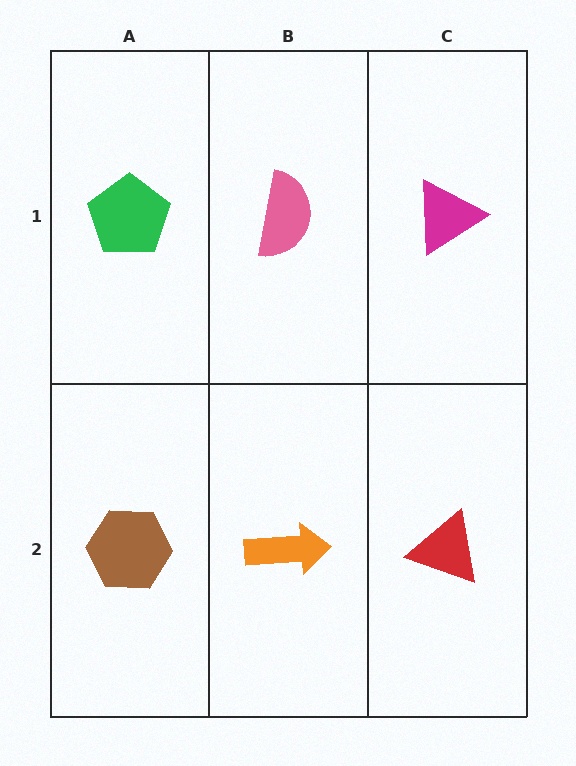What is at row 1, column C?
A magenta triangle.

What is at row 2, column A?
A brown hexagon.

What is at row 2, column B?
An orange arrow.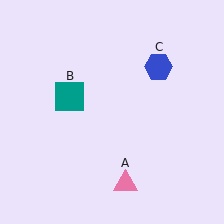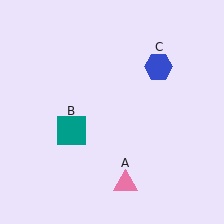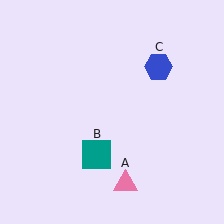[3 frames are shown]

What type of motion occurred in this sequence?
The teal square (object B) rotated counterclockwise around the center of the scene.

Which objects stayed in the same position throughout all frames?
Pink triangle (object A) and blue hexagon (object C) remained stationary.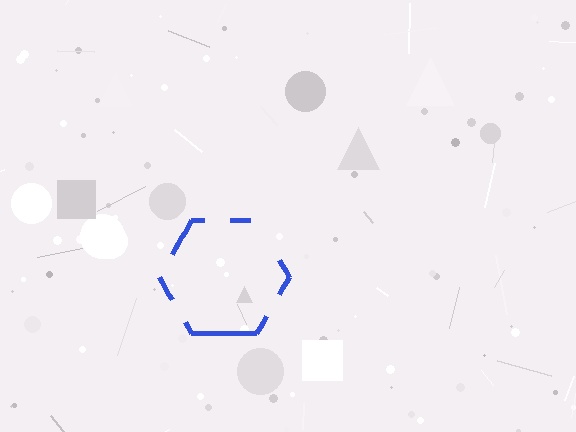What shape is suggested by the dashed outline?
The dashed outline suggests a hexagon.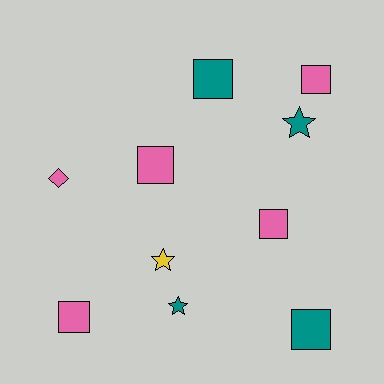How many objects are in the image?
There are 10 objects.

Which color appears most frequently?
Pink, with 5 objects.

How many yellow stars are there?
There is 1 yellow star.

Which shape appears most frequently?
Square, with 6 objects.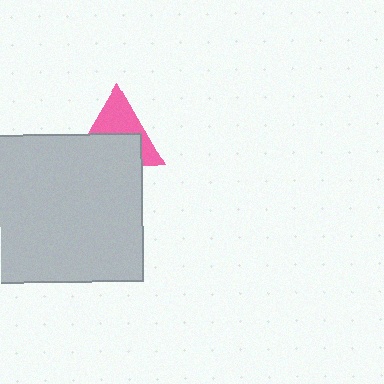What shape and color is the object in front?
The object in front is a light gray square.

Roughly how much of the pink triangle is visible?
About half of it is visible (roughly 47%).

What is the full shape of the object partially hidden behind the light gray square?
The partially hidden object is a pink triangle.